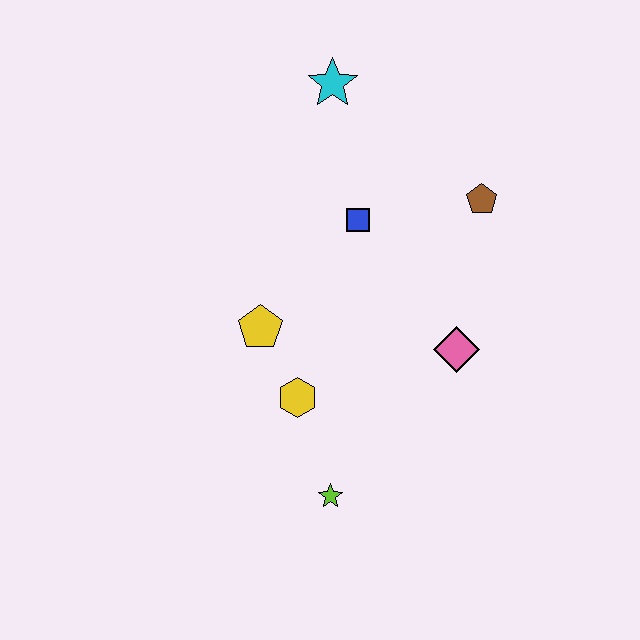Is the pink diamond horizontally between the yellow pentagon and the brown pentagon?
Yes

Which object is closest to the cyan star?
The blue square is closest to the cyan star.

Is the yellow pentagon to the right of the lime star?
No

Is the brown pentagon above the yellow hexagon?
Yes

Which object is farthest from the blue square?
The lime star is farthest from the blue square.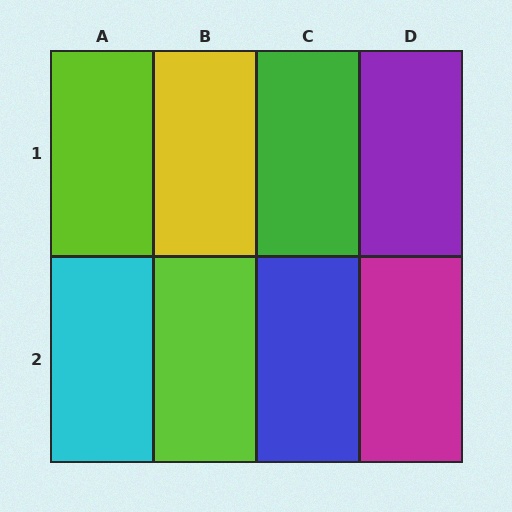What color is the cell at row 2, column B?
Lime.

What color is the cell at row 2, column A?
Cyan.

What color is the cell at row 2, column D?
Magenta.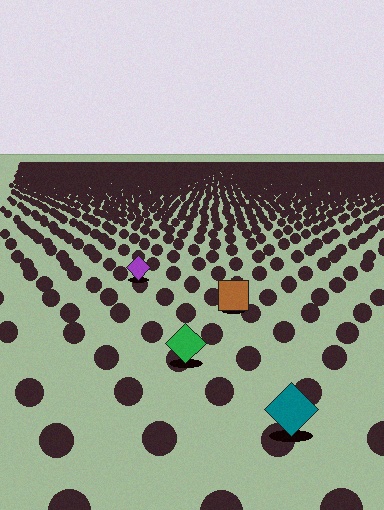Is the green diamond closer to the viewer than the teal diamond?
No. The teal diamond is closer — you can tell from the texture gradient: the ground texture is coarser near it.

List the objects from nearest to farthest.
From nearest to farthest: the teal diamond, the green diamond, the brown square, the purple diamond.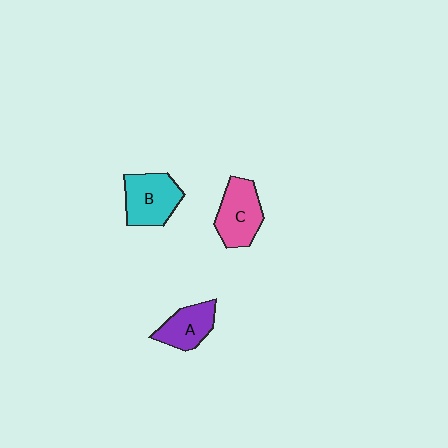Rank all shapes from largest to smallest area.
From largest to smallest: B (cyan), C (pink), A (purple).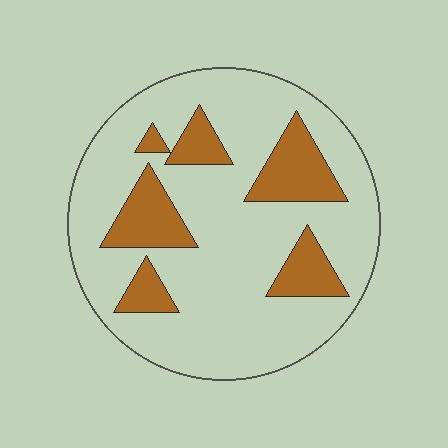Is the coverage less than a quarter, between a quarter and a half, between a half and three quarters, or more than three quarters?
Less than a quarter.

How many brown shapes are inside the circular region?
6.